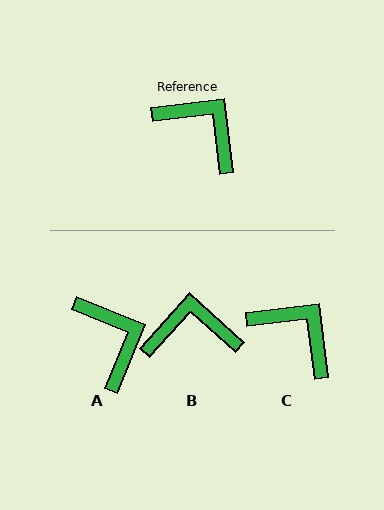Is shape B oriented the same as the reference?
No, it is off by about 41 degrees.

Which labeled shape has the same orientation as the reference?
C.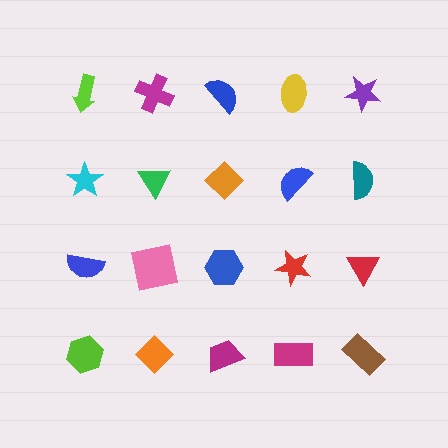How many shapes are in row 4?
5 shapes.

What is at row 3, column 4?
A red star.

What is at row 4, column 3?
A magenta trapezoid.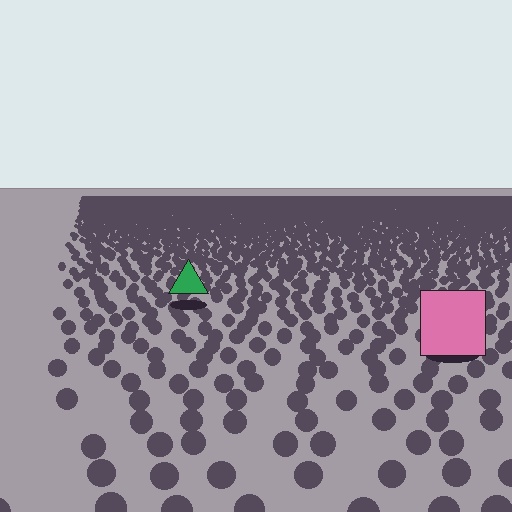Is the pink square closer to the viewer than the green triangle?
Yes. The pink square is closer — you can tell from the texture gradient: the ground texture is coarser near it.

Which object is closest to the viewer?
The pink square is closest. The texture marks near it are larger and more spread out.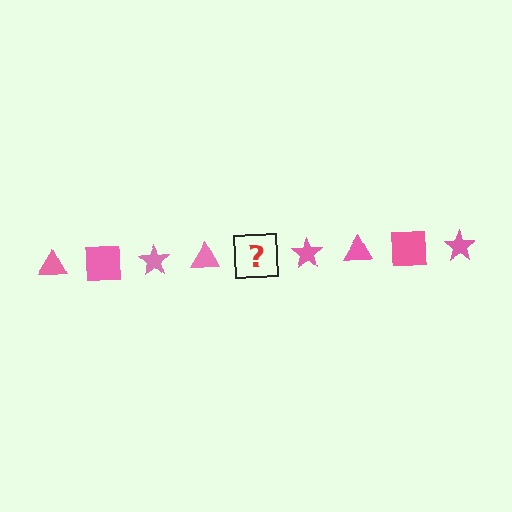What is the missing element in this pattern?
The missing element is a pink square.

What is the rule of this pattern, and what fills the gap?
The rule is that the pattern cycles through triangle, square, star shapes in pink. The gap should be filled with a pink square.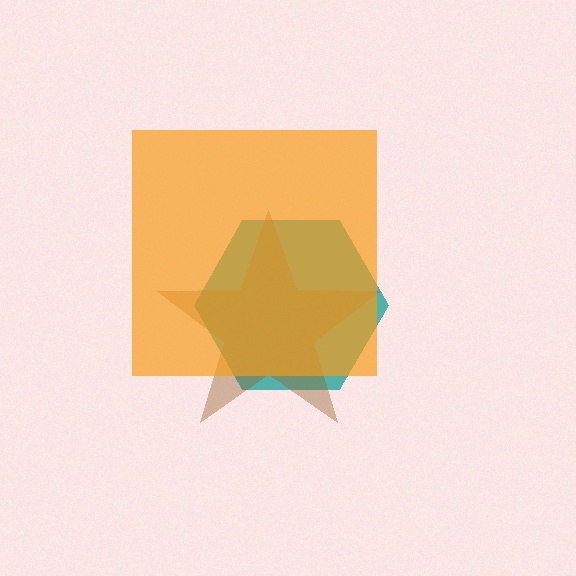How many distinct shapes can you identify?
There are 3 distinct shapes: a teal hexagon, a brown star, an orange square.